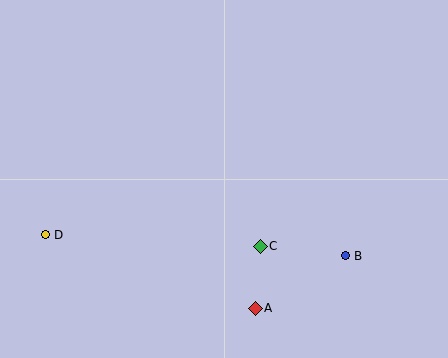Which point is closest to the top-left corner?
Point D is closest to the top-left corner.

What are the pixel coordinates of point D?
Point D is at (45, 235).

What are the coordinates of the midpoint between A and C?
The midpoint between A and C is at (258, 277).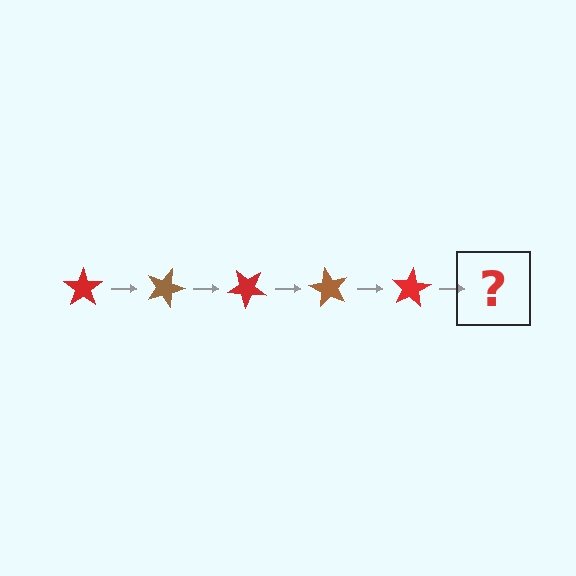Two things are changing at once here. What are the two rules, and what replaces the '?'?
The two rules are that it rotates 20 degrees each step and the color cycles through red and brown. The '?' should be a brown star, rotated 100 degrees from the start.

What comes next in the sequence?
The next element should be a brown star, rotated 100 degrees from the start.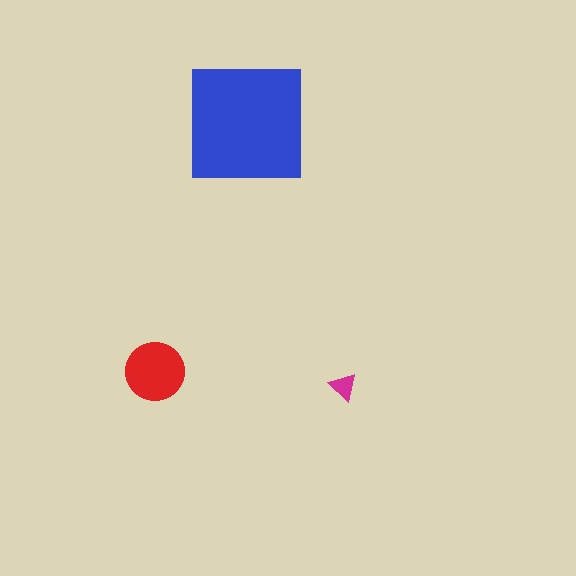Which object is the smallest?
The magenta triangle.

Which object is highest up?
The blue square is topmost.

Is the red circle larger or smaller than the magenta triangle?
Larger.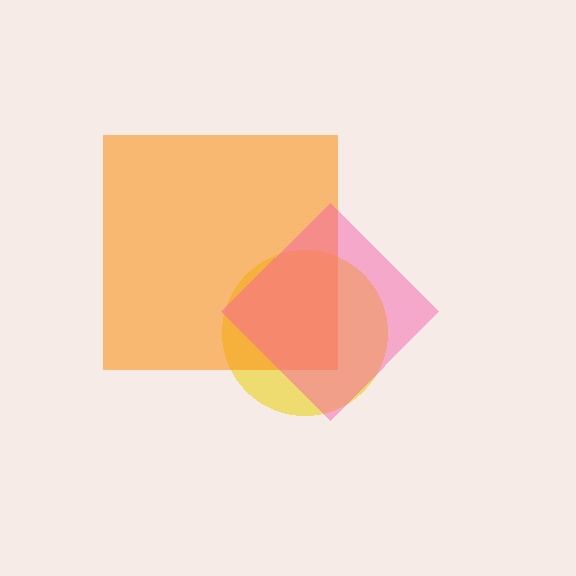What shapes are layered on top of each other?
The layered shapes are: a yellow circle, an orange square, a pink diamond.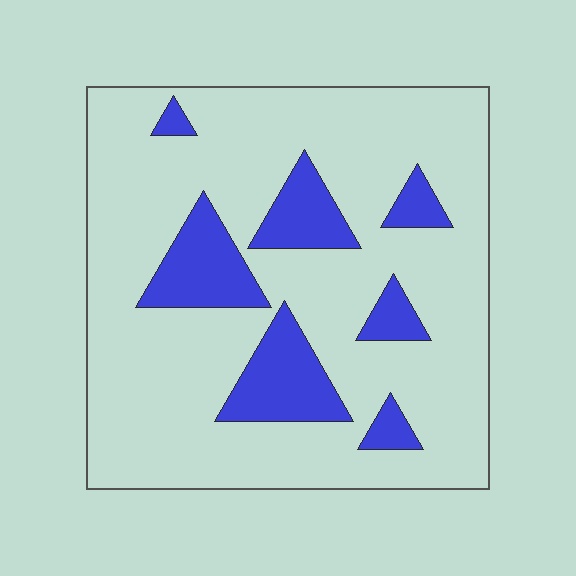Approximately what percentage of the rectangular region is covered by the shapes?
Approximately 20%.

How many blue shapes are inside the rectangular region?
7.